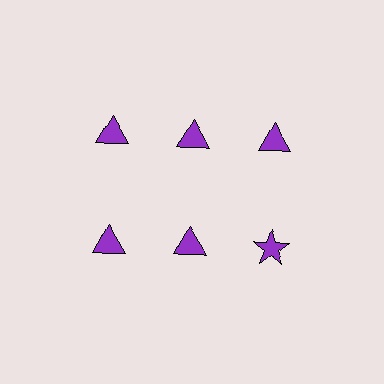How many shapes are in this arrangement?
There are 6 shapes arranged in a grid pattern.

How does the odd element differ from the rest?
It has a different shape: star instead of triangle.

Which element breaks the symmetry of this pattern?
The purple star in the second row, center column breaks the symmetry. All other shapes are purple triangles.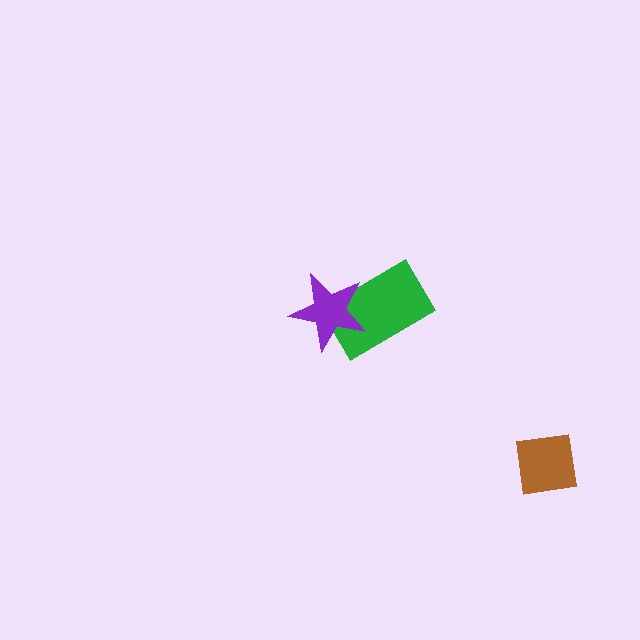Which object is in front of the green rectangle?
The purple star is in front of the green rectangle.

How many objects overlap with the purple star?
1 object overlaps with the purple star.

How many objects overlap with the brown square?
0 objects overlap with the brown square.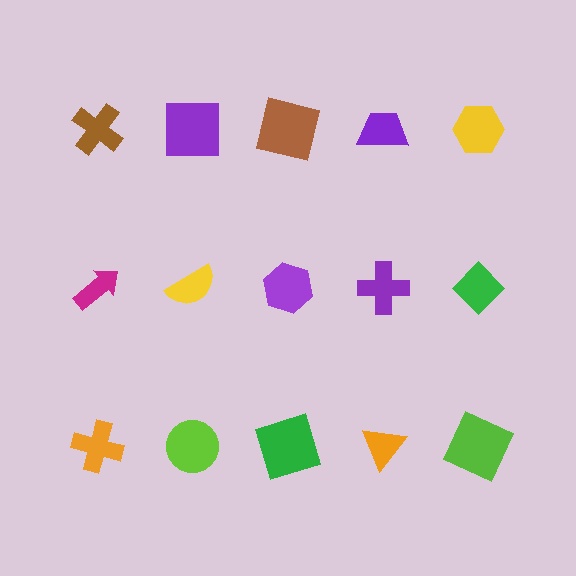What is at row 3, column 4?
An orange triangle.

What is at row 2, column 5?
A green diamond.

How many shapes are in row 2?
5 shapes.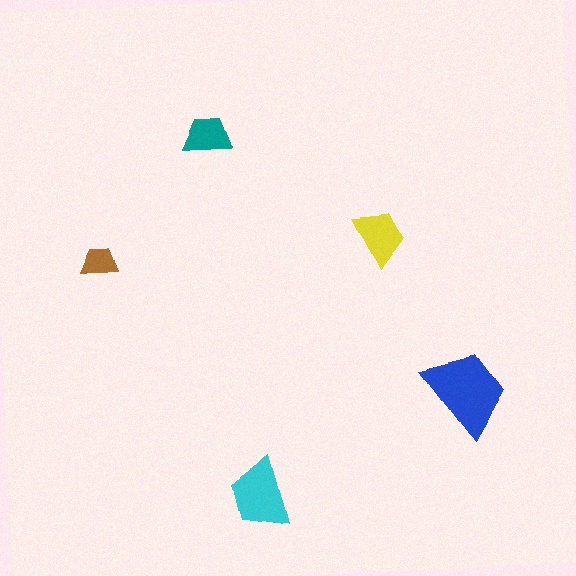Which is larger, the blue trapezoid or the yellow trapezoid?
The blue one.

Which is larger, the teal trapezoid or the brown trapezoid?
The teal one.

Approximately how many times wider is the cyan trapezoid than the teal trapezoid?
About 1.5 times wider.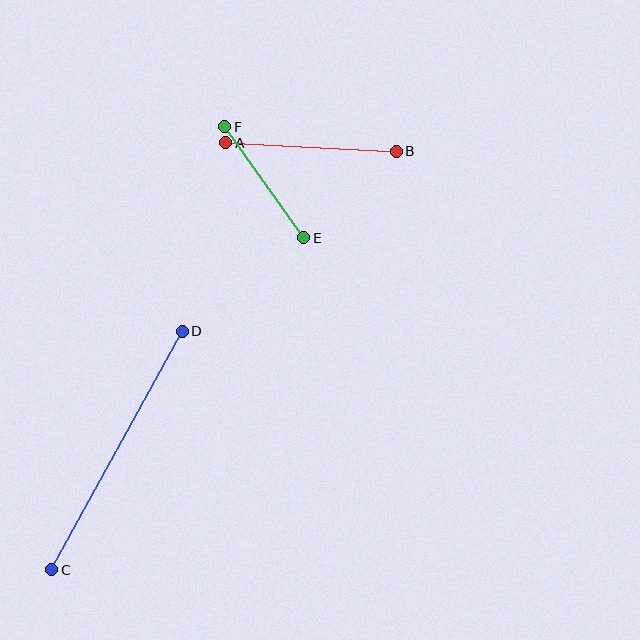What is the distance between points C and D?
The distance is approximately 272 pixels.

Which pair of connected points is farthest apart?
Points C and D are farthest apart.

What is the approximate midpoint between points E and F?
The midpoint is at approximately (264, 182) pixels.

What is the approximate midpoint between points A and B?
The midpoint is at approximately (311, 147) pixels.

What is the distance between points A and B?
The distance is approximately 171 pixels.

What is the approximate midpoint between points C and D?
The midpoint is at approximately (117, 451) pixels.